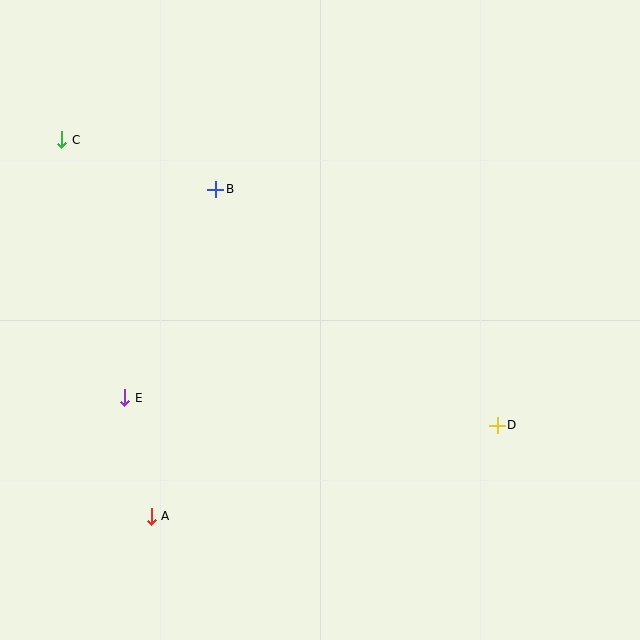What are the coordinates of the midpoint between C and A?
The midpoint between C and A is at (107, 328).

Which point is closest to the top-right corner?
Point D is closest to the top-right corner.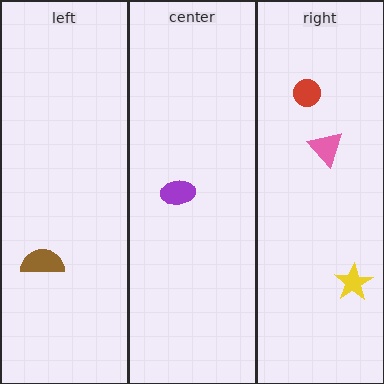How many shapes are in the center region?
1.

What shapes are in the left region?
The brown semicircle.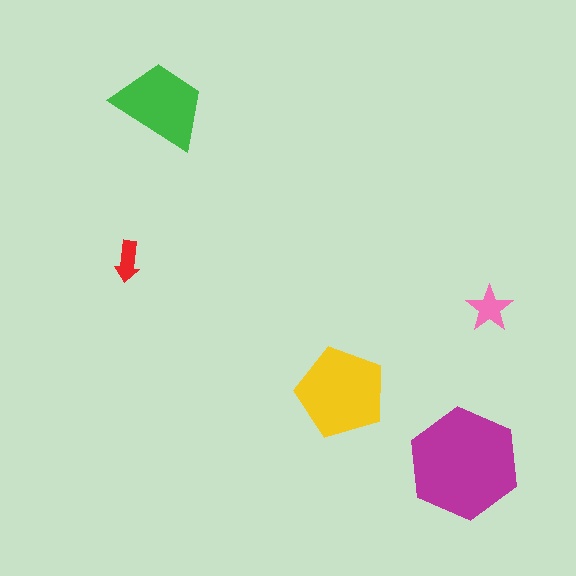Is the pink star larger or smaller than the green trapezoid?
Smaller.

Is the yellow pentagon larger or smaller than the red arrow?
Larger.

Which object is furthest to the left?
The red arrow is leftmost.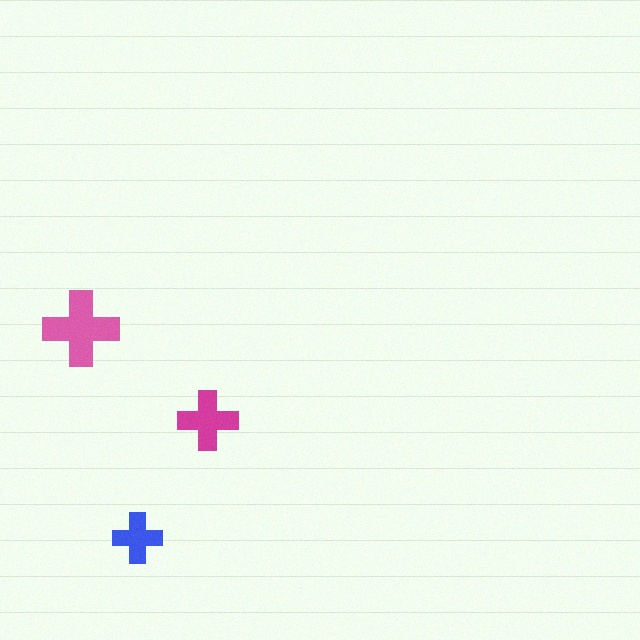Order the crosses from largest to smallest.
the pink one, the magenta one, the blue one.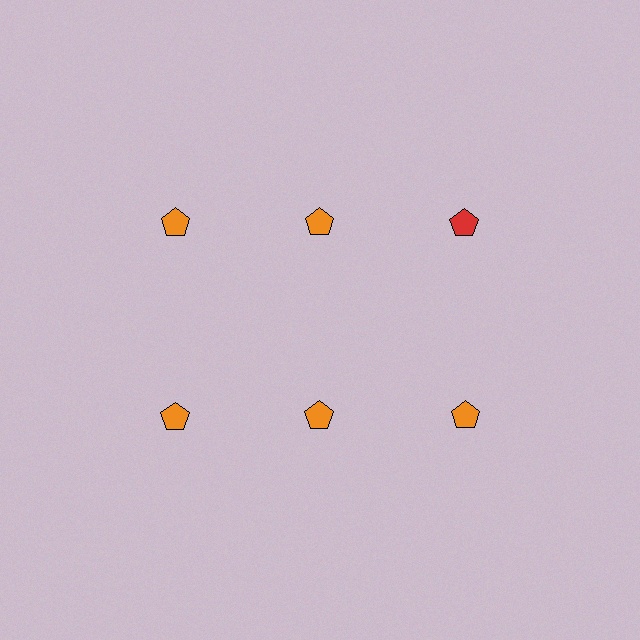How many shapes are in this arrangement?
There are 6 shapes arranged in a grid pattern.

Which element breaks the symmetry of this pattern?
The red pentagon in the top row, center column breaks the symmetry. All other shapes are orange pentagons.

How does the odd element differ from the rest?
It has a different color: red instead of orange.